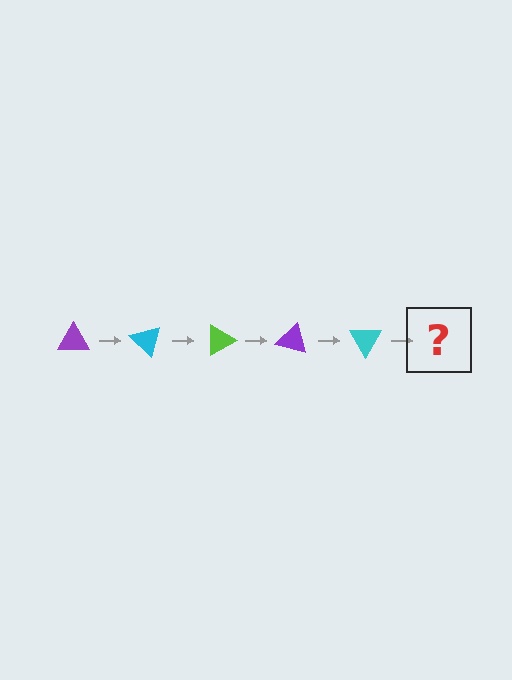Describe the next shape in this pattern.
It should be a lime triangle, rotated 225 degrees from the start.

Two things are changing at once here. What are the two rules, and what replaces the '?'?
The two rules are that it rotates 45 degrees each step and the color cycles through purple, cyan, and lime. The '?' should be a lime triangle, rotated 225 degrees from the start.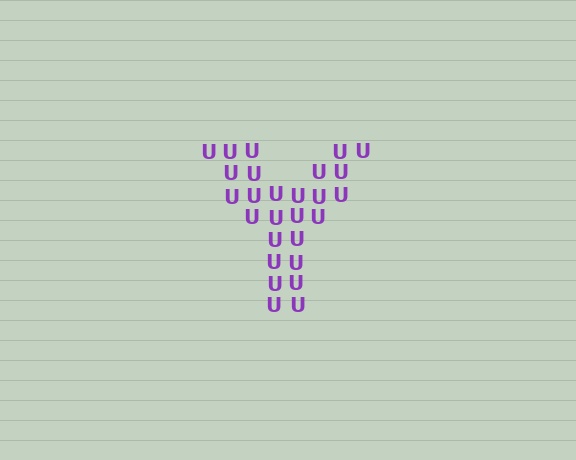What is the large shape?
The large shape is the letter Y.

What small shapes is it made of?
It is made of small letter U's.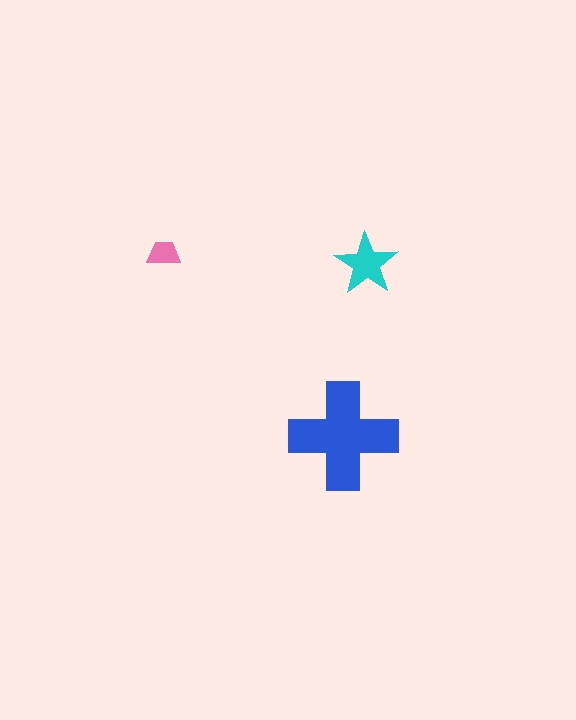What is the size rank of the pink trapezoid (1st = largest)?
3rd.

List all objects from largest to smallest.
The blue cross, the cyan star, the pink trapezoid.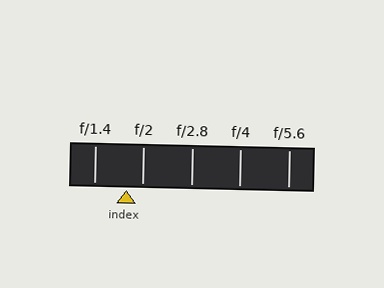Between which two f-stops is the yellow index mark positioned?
The index mark is between f/1.4 and f/2.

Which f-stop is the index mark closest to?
The index mark is closest to f/2.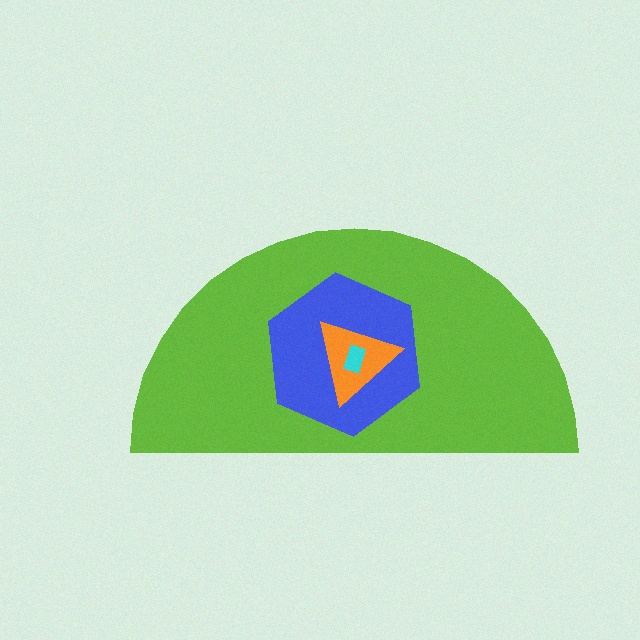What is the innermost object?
The cyan rectangle.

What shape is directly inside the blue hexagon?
The orange triangle.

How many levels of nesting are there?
4.